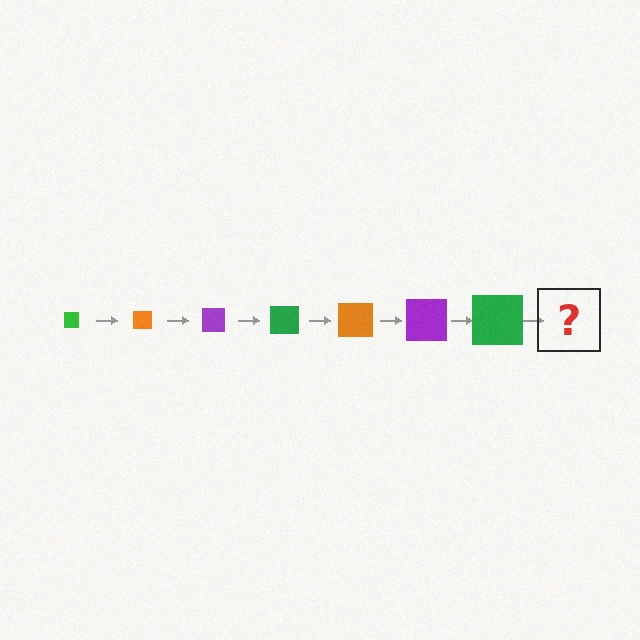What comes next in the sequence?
The next element should be an orange square, larger than the previous one.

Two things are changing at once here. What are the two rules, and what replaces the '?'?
The two rules are that the square grows larger each step and the color cycles through green, orange, and purple. The '?' should be an orange square, larger than the previous one.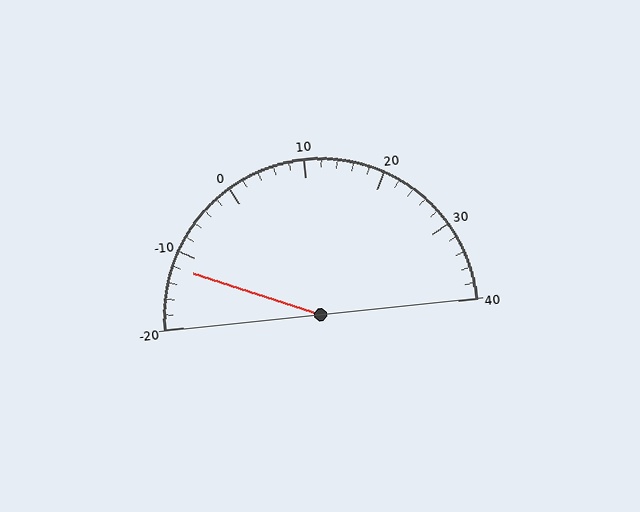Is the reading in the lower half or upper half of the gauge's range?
The reading is in the lower half of the range (-20 to 40).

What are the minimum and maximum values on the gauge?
The gauge ranges from -20 to 40.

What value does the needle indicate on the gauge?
The needle indicates approximately -12.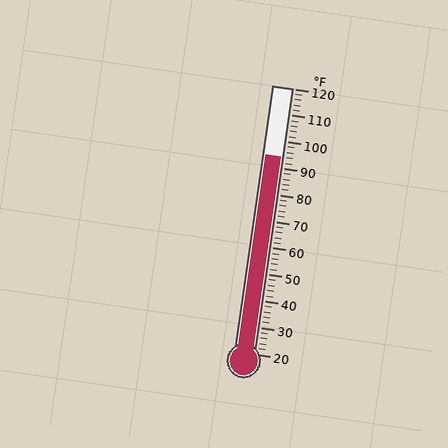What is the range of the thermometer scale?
The thermometer scale ranges from 20°F to 120°F.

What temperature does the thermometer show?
The thermometer shows approximately 94°F.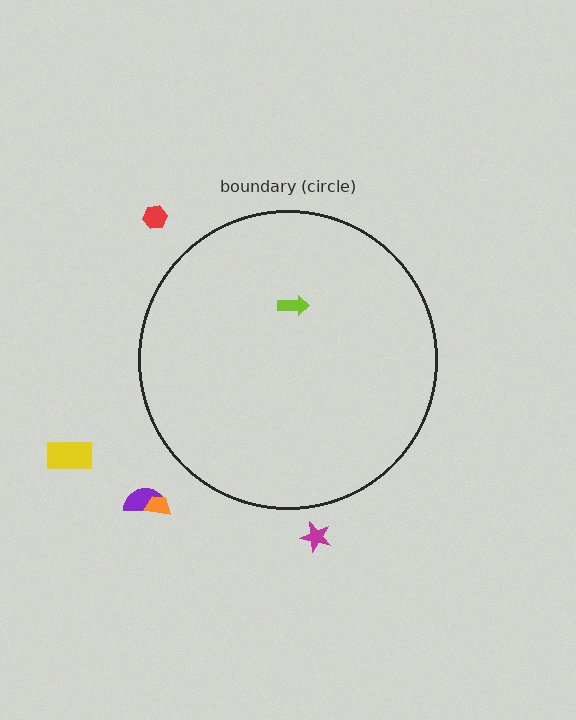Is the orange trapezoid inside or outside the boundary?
Outside.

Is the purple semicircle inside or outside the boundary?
Outside.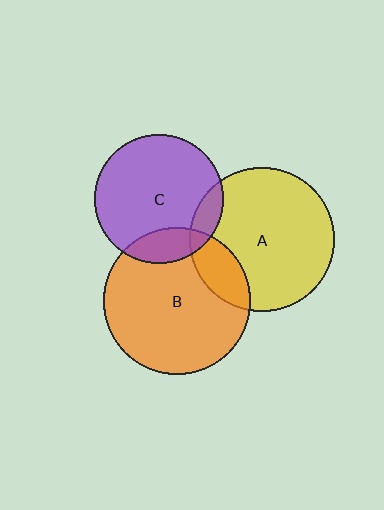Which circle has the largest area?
Circle B (orange).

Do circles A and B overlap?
Yes.